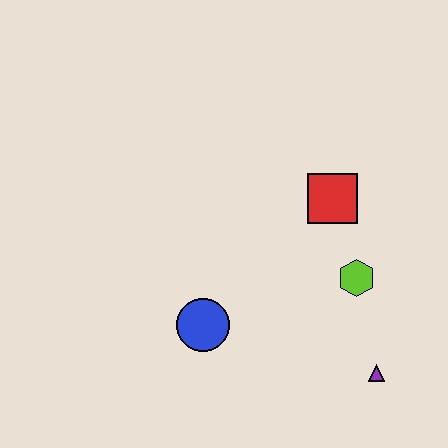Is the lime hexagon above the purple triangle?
Yes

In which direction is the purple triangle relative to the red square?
The purple triangle is below the red square.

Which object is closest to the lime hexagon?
The red square is closest to the lime hexagon.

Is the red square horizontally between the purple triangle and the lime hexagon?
No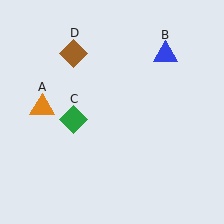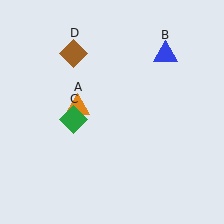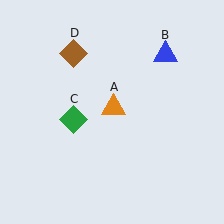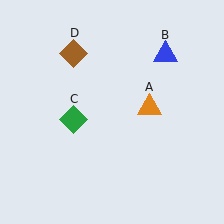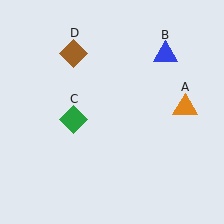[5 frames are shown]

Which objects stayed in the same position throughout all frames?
Blue triangle (object B) and green diamond (object C) and brown diamond (object D) remained stationary.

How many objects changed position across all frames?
1 object changed position: orange triangle (object A).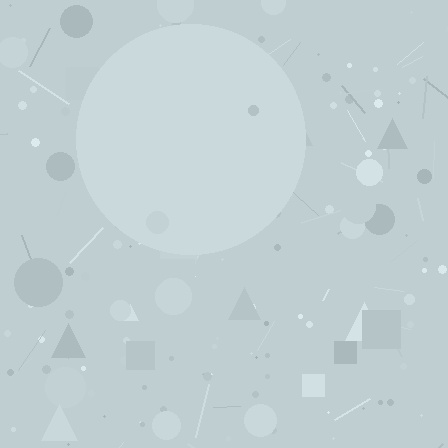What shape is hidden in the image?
A circle is hidden in the image.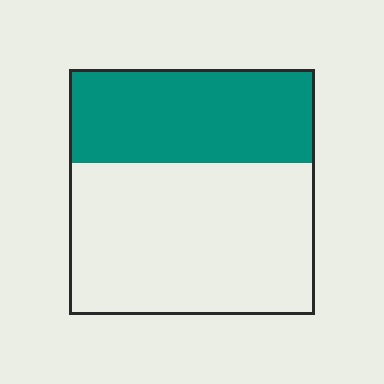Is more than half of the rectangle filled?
No.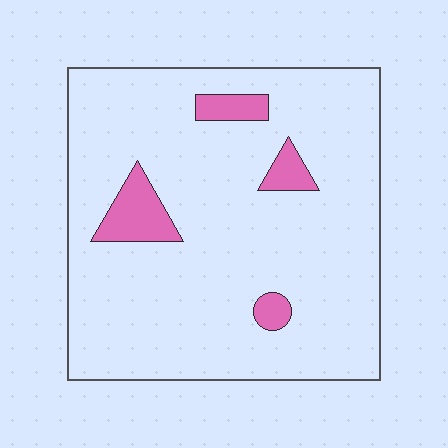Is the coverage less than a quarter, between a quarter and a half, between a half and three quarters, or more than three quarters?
Less than a quarter.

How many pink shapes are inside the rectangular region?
4.